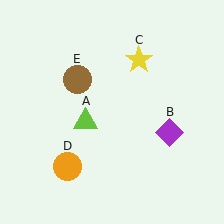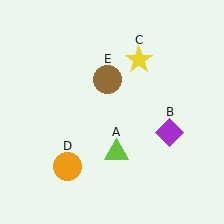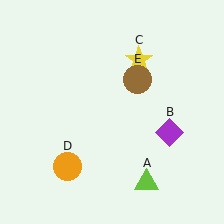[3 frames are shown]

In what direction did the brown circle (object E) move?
The brown circle (object E) moved right.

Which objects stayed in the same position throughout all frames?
Purple diamond (object B) and yellow star (object C) and orange circle (object D) remained stationary.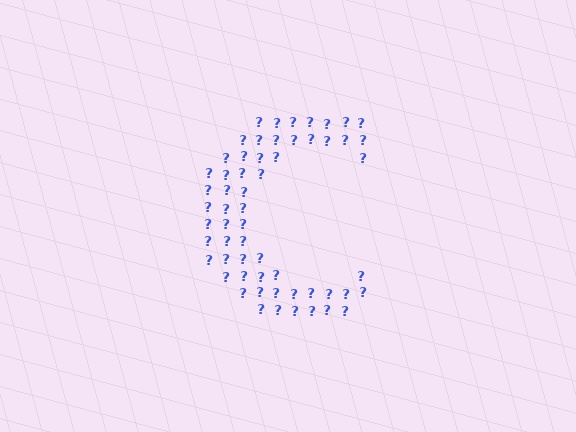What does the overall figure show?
The overall figure shows the letter C.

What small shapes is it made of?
It is made of small question marks.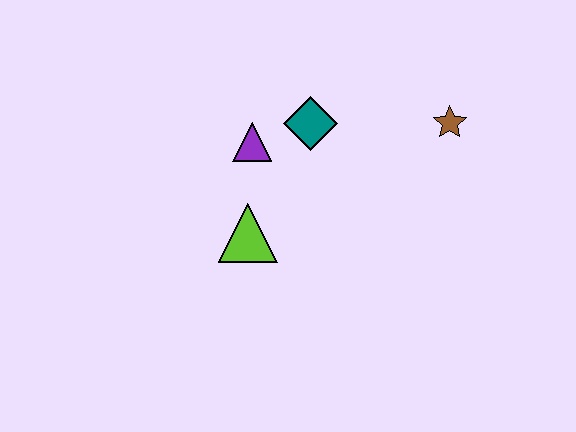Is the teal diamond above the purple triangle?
Yes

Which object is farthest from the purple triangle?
The brown star is farthest from the purple triangle.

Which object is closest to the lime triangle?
The purple triangle is closest to the lime triangle.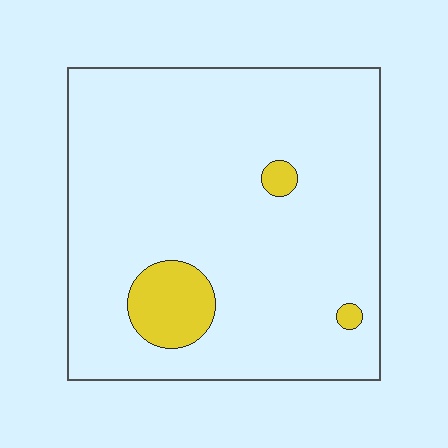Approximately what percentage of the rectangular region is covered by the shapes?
Approximately 10%.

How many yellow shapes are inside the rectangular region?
3.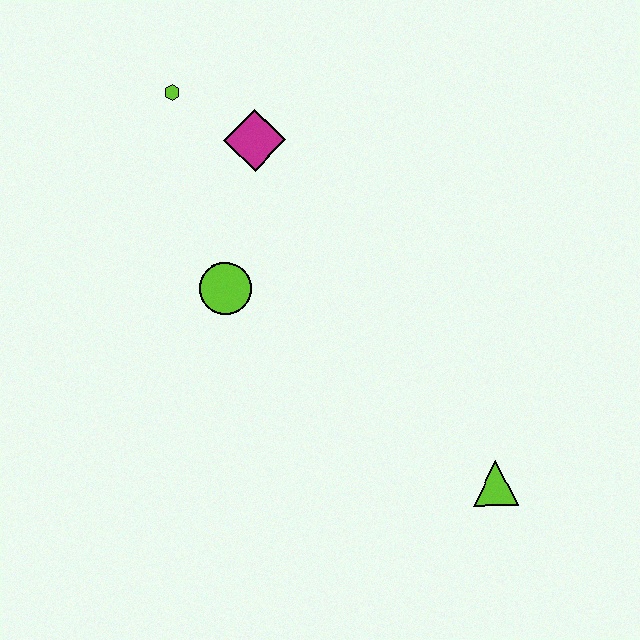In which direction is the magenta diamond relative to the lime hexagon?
The magenta diamond is to the right of the lime hexagon.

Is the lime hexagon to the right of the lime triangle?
No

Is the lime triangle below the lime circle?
Yes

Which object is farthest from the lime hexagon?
The lime triangle is farthest from the lime hexagon.